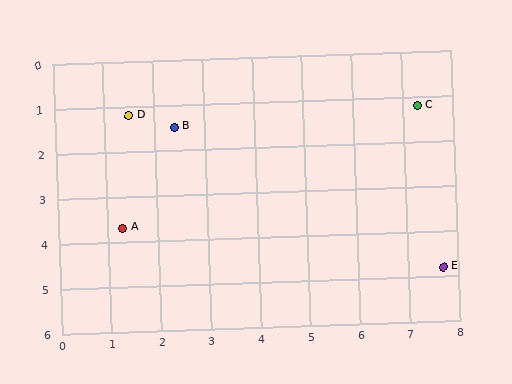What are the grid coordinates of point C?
Point C is at approximately (7.3, 1.2).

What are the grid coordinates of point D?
Point D is at approximately (1.5, 1.2).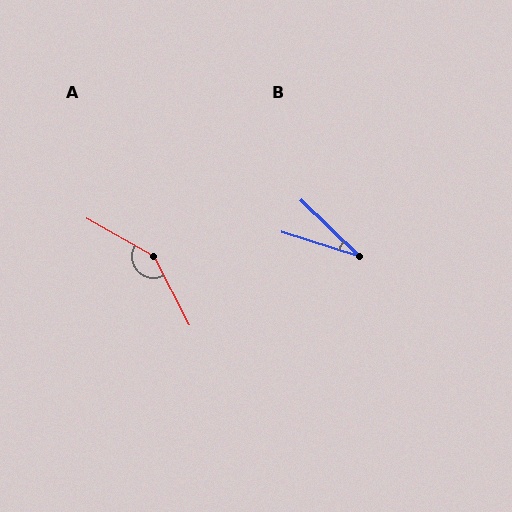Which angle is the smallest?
B, at approximately 27 degrees.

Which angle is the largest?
A, at approximately 147 degrees.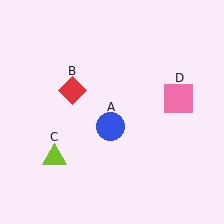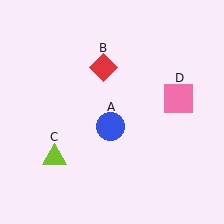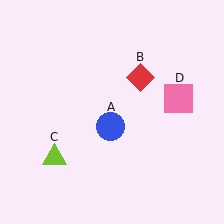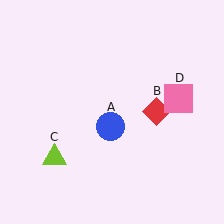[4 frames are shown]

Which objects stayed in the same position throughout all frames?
Blue circle (object A) and lime triangle (object C) and pink square (object D) remained stationary.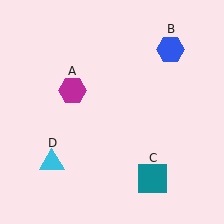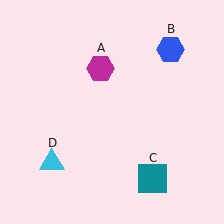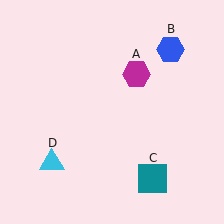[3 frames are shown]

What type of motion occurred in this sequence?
The magenta hexagon (object A) rotated clockwise around the center of the scene.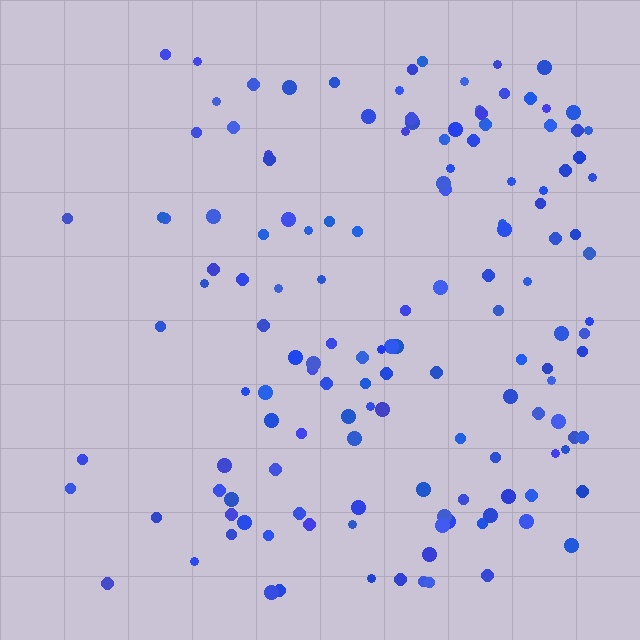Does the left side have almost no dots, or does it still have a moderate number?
Still a moderate number, just noticeably fewer than the right.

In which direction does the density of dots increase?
From left to right, with the right side densest.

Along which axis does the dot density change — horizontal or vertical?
Horizontal.